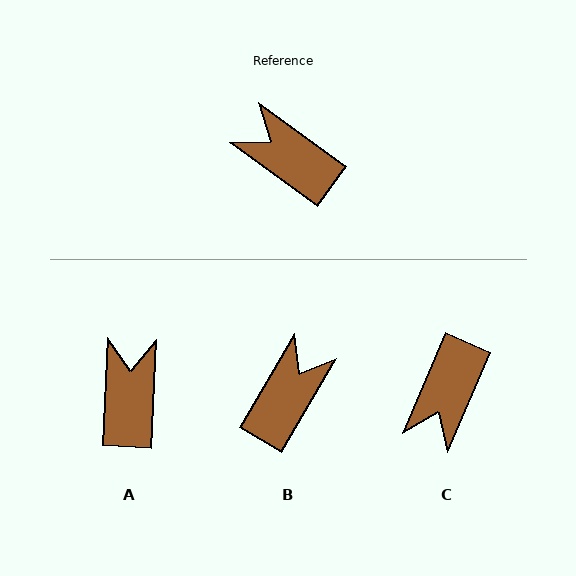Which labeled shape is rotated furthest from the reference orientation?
C, about 103 degrees away.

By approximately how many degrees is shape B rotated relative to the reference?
Approximately 85 degrees clockwise.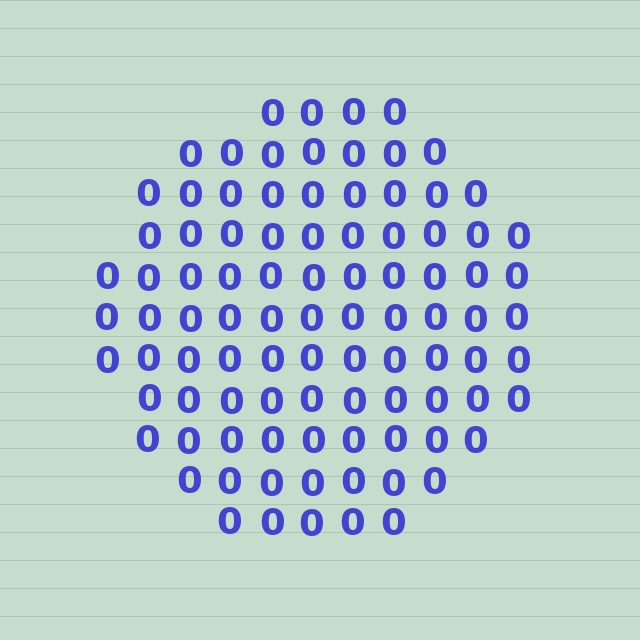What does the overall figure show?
The overall figure shows a circle.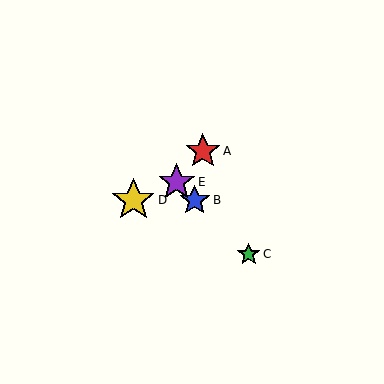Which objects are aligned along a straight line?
Objects B, C, E are aligned along a straight line.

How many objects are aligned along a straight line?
3 objects (B, C, E) are aligned along a straight line.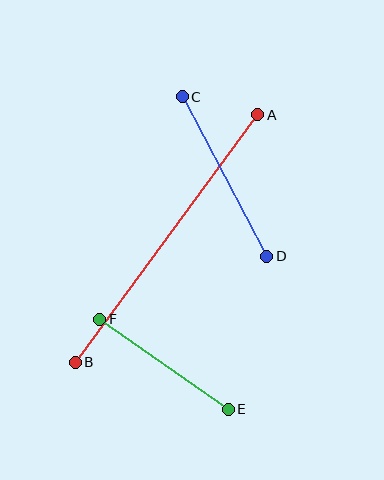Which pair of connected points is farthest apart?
Points A and B are farthest apart.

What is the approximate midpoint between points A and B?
The midpoint is at approximately (167, 238) pixels.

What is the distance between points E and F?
The distance is approximately 157 pixels.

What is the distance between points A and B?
The distance is approximately 308 pixels.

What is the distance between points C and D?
The distance is approximately 181 pixels.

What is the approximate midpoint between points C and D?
The midpoint is at approximately (225, 176) pixels.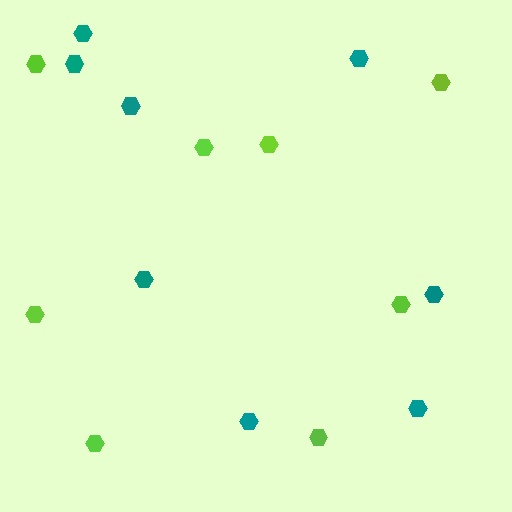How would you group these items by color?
There are 2 groups: one group of teal hexagons (8) and one group of lime hexagons (8).